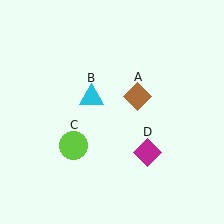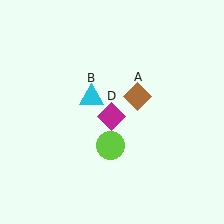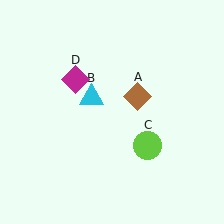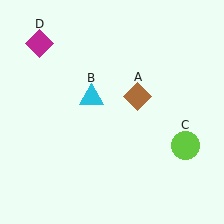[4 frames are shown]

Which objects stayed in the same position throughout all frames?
Brown diamond (object A) and cyan triangle (object B) remained stationary.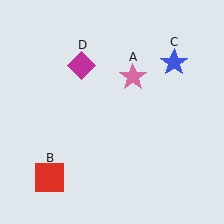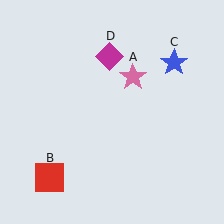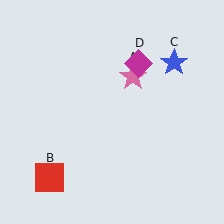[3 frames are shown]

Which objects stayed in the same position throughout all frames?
Pink star (object A) and red square (object B) and blue star (object C) remained stationary.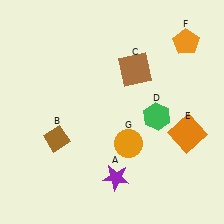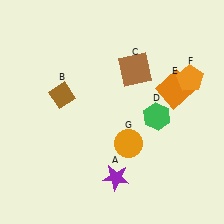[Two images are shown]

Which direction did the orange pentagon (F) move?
The orange pentagon (F) moved down.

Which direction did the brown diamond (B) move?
The brown diamond (B) moved up.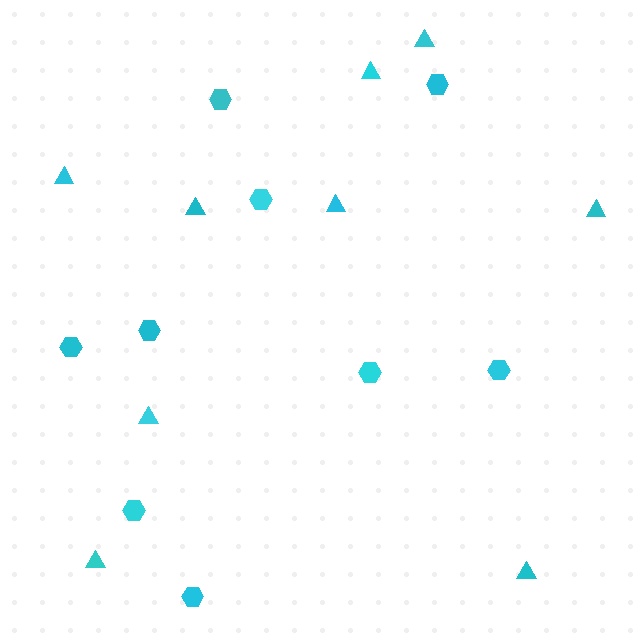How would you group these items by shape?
There are 2 groups: one group of hexagons (9) and one group of triangles (9).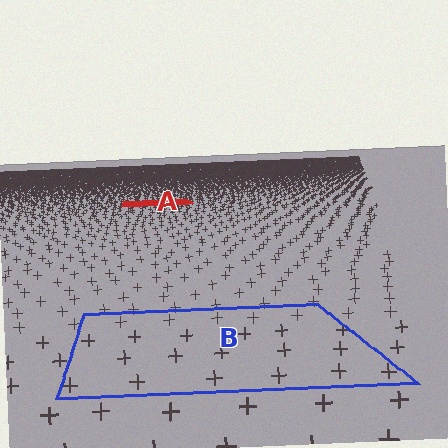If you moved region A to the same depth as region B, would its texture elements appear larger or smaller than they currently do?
They would appear larger. At a closer depth, the same texture elements are projected at a bigger on-screen size.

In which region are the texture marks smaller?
The texture marks are smaller in region A, because it is farther away.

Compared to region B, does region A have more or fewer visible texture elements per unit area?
Region A has more texture elements per unit area — they are packed more densely because it is farther away.